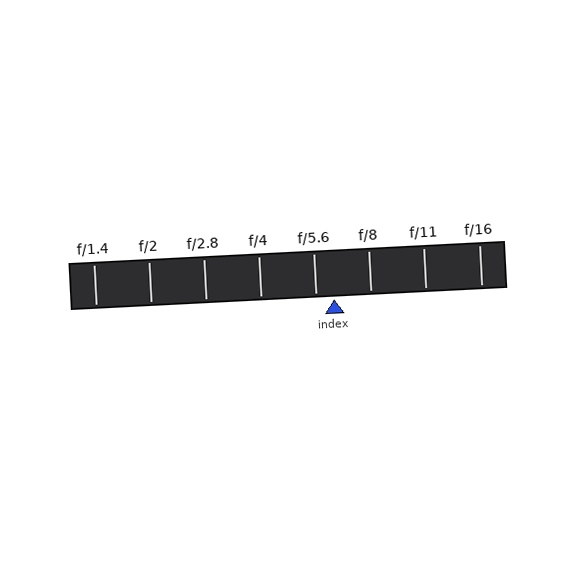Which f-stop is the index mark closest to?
The index mark is closest to f/5.6.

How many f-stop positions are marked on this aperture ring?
There are 8 f-stop positions marked.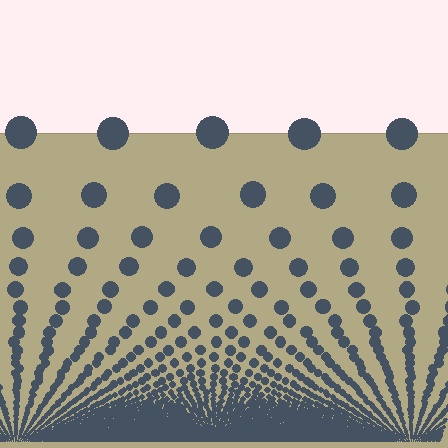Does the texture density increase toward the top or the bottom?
Density increases toward the bottom.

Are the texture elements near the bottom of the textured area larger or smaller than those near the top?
Smaller. The gradient is inverted — elements near the bottom are smaller and denser.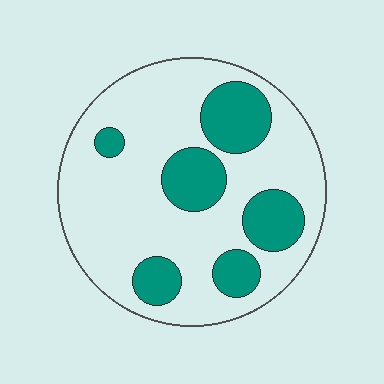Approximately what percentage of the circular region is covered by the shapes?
Approximately 25%.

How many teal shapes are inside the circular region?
6.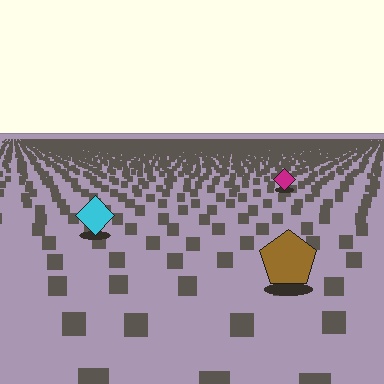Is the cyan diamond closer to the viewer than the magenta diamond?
Yes. The cyan diamond is closer — you can tell from the texture gradient: the ground texture is coarser near it.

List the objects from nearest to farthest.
From nearest to farthest: the brown pentagon, the cyan diamond, the magenta diamond.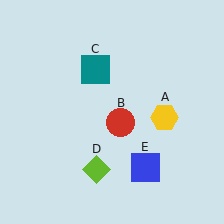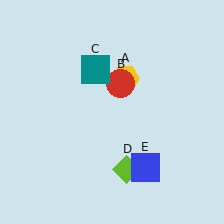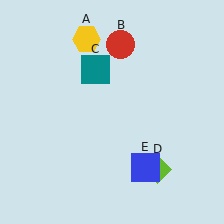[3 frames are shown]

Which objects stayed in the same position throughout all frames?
Teal square (object C) and blue square (object E) remained stationary.